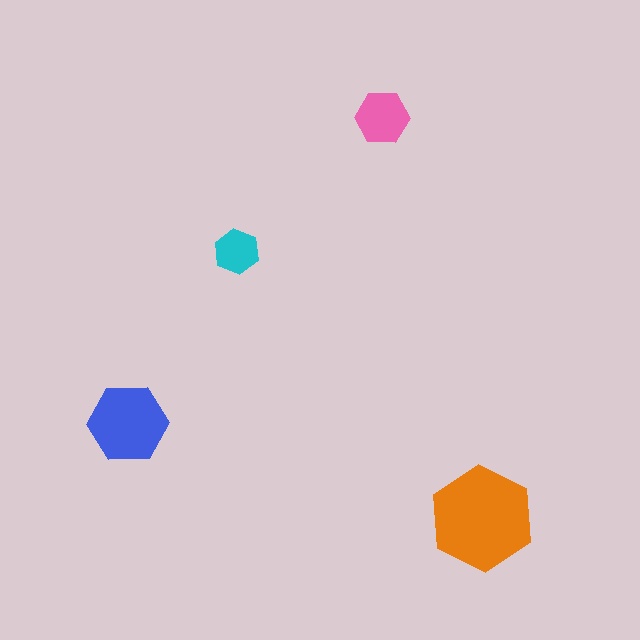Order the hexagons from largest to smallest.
the orange one, the blue one, the pink one, the cyan one.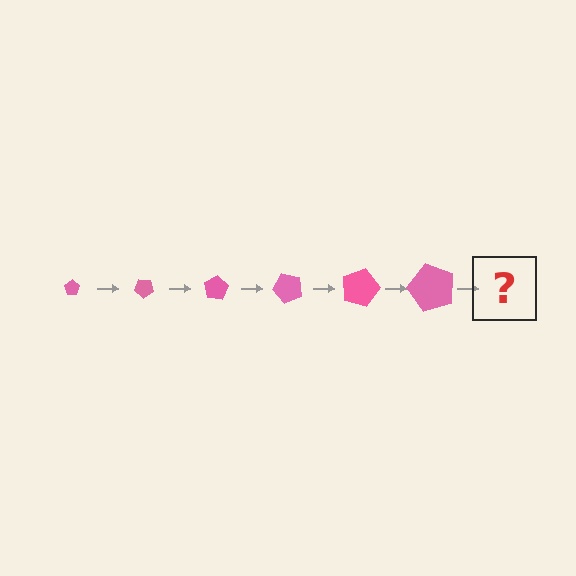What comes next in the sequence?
The next element should be a pentagon, larger than the previous one and rotated 240 degrees from the start.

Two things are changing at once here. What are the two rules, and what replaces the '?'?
The two rules are that the pentagon grows larger each step and it rotates 40 degrees each step. The '?' should be a pentagon, larger than the previous one and rotated 240 degrees from the start.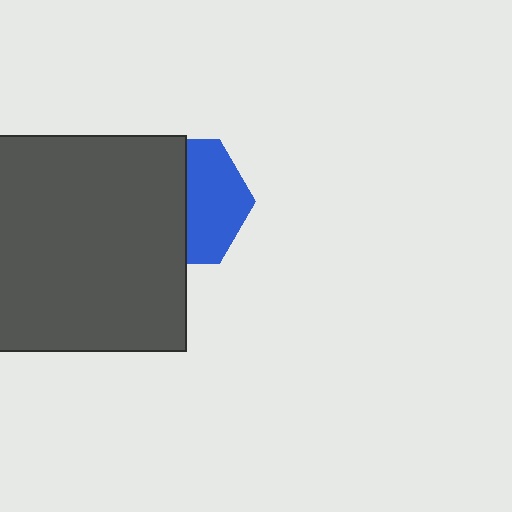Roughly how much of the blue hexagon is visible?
About half of it is visible (roughly 46%).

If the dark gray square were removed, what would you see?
You would see the complete blue hexagon.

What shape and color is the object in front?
The object in front is a dark gray square.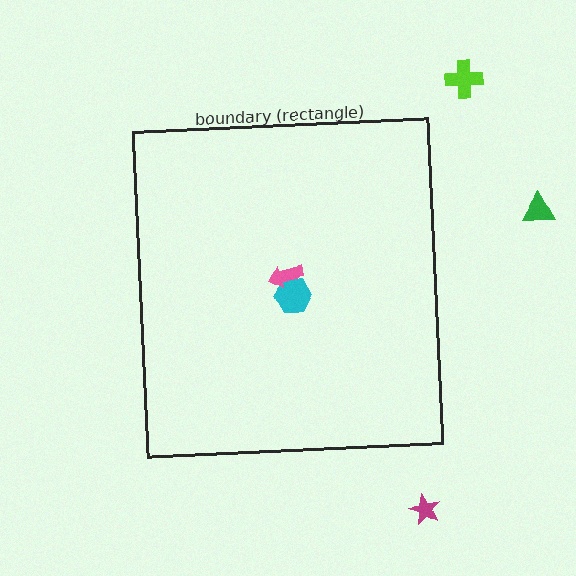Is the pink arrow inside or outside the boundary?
Inside.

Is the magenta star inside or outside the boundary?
Outside.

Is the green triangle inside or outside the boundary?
Outside.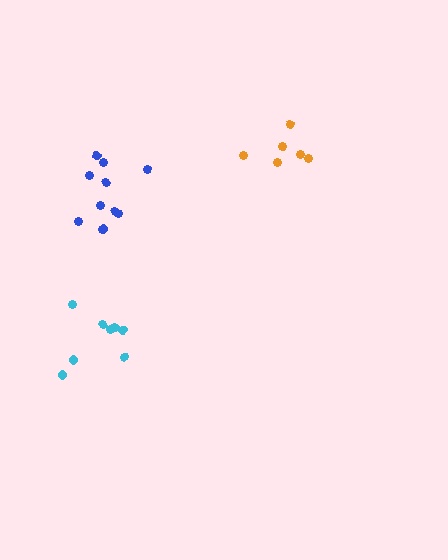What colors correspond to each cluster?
The clusters are colored: cyan, orange, blue.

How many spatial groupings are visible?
There are 3 spatial groupings.